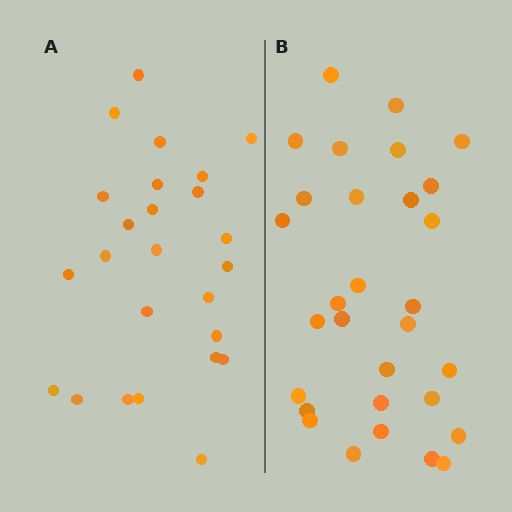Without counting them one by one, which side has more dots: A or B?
Region B (the right region) has more dots.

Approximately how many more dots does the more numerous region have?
Region B has about 5 more dots than region A.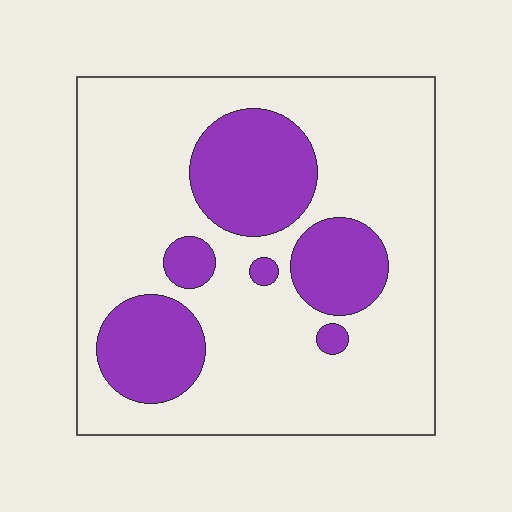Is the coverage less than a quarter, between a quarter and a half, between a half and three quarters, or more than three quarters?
Between a quarter and a half.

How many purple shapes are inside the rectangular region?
6.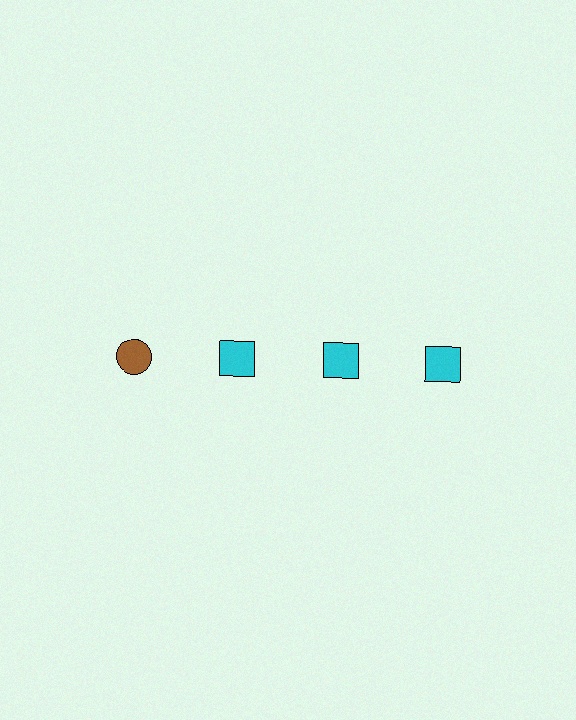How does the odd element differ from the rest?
It differs in both color (brown instead of cyan) and shape (circle instead of square).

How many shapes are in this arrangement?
There are 4 shapes arranged in a grid pattern.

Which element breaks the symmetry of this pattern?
The brown circle in the top row, leftmost column breaks the symmetry. All other shapes are cyan squares.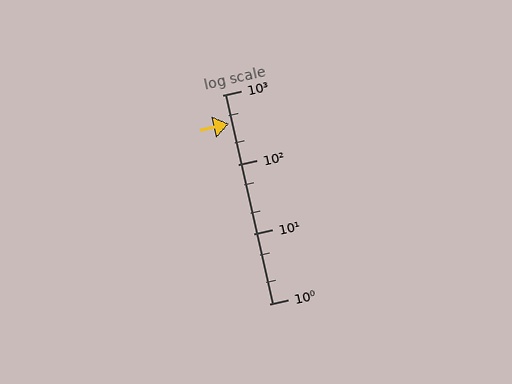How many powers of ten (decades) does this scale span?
The scale spans 3 decades, from 1 to 1000.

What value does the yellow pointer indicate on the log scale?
The pointer indicates approximately 380.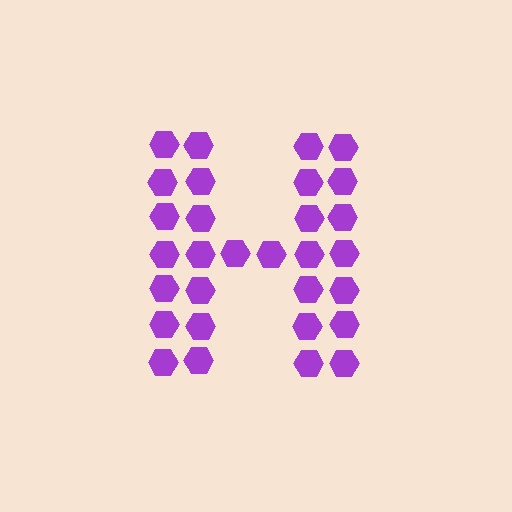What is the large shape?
The large shape is the letter H.